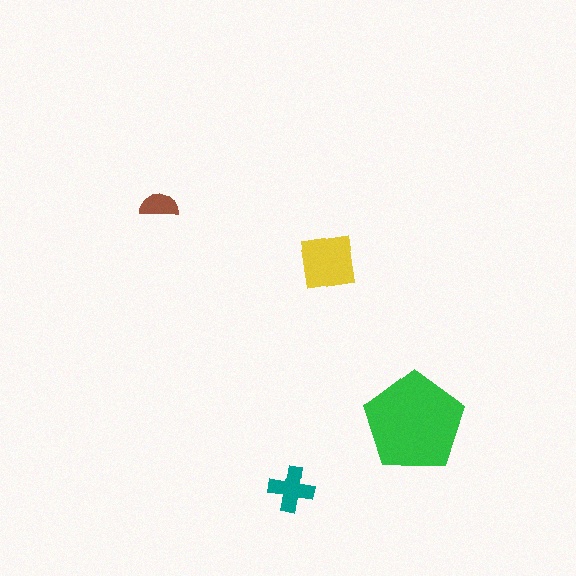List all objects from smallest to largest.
The brown semicircle, the teal cross, the yellow square, the green pentagon.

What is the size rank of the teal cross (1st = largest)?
3rd.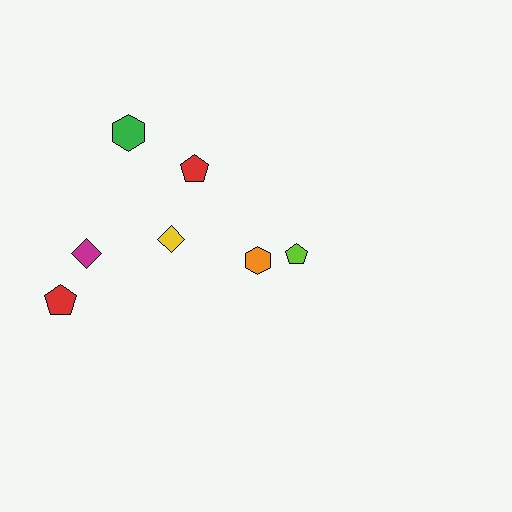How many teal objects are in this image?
There are no teal objects.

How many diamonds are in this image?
There are 2 diamonds.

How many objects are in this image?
There are 7 objects.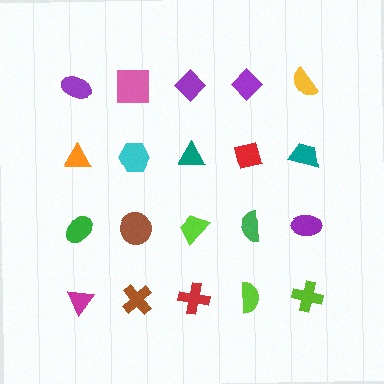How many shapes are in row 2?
5 shapes.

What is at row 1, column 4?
A purple diamond.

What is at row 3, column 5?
A purple ellipse.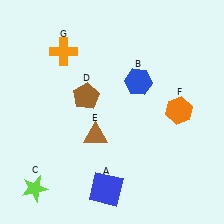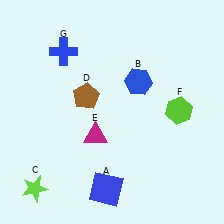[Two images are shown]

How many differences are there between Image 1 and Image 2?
There are 3 differences between the two images.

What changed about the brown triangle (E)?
In Image 1, E is brown. In Image 2, it changed to magenta.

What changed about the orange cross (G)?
In Image 1, G is orange. In Image 2, it changed to blue.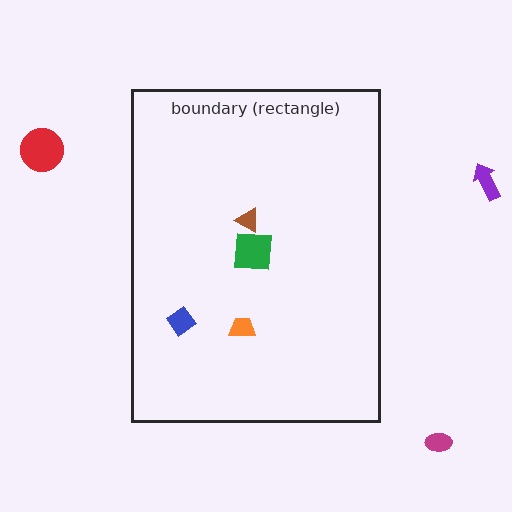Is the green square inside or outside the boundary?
Inside.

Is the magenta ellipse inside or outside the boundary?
Outside.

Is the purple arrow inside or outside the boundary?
Outside.